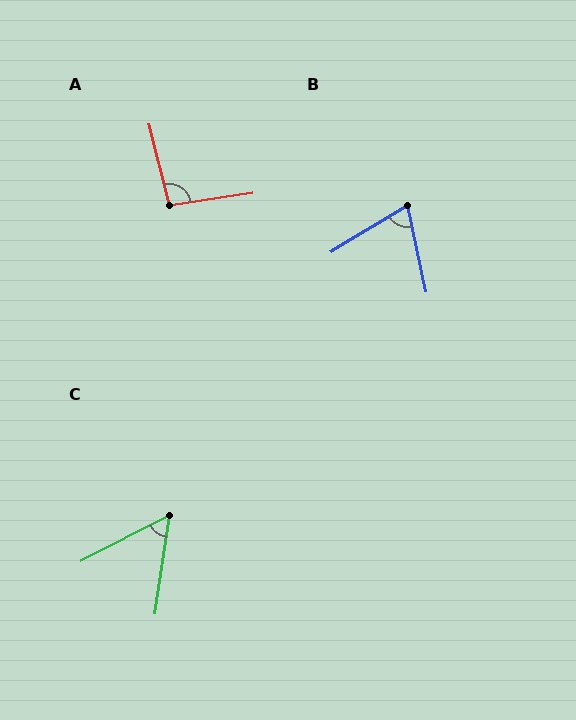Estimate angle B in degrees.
Approximately 71 degrees.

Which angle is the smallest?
C, at approximately 55 degrees.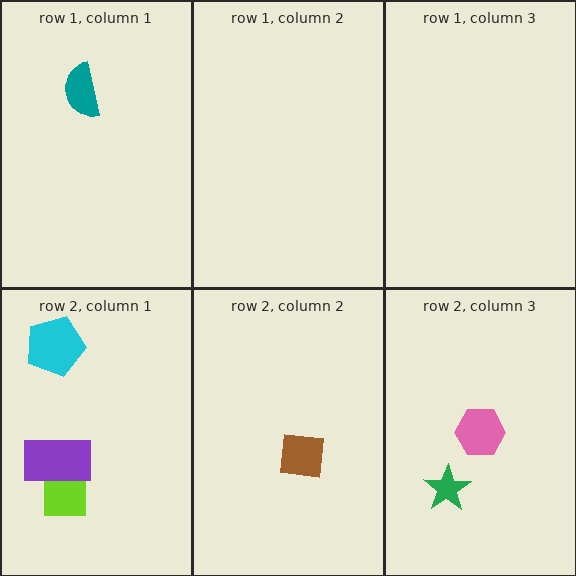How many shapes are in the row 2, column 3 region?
2.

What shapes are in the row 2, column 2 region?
The brown square.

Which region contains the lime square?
The row 2, column 1 region.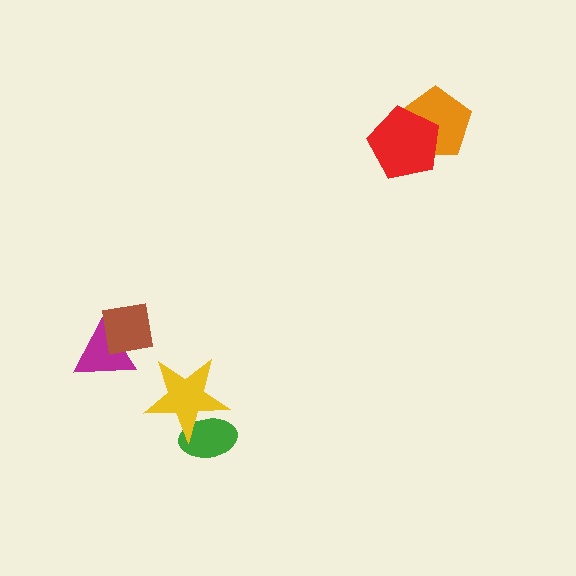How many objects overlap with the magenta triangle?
1 object overlaps with the magenta triangle.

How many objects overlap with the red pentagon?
1 object overlaps with the red pentagon.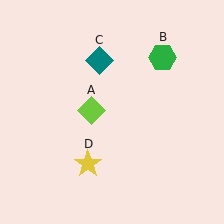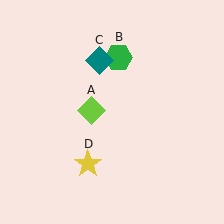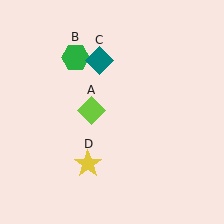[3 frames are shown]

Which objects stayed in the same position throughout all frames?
Lime diamond (object A) and teal diamond (object C) and yellow star (object D) remained stationary.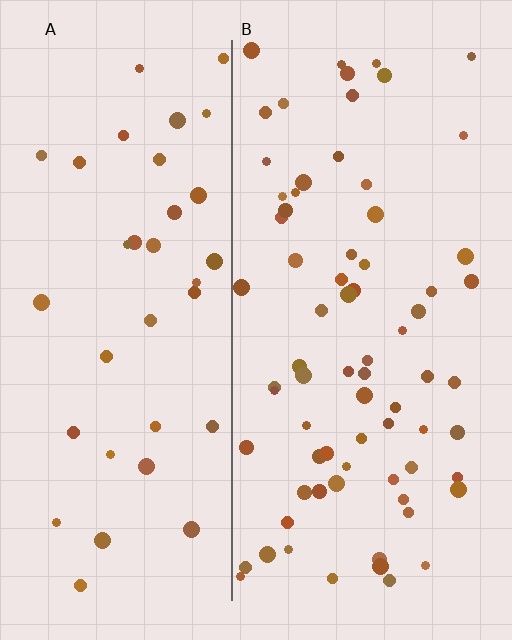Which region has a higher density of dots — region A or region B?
B (the right).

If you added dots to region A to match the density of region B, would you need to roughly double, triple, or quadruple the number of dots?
Approximately double.